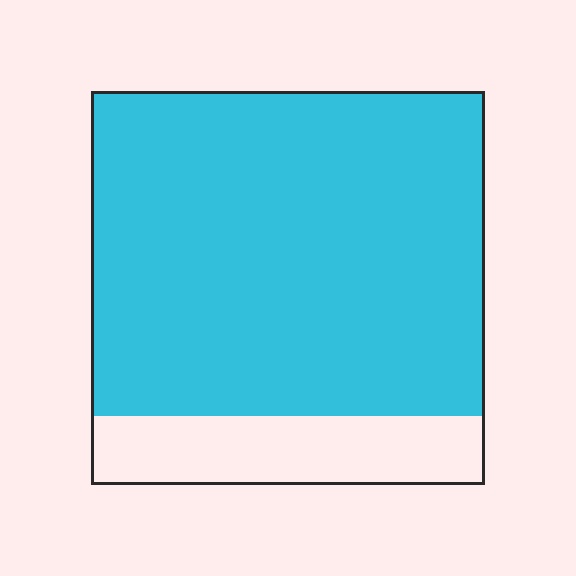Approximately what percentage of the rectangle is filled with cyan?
Approximately 80%.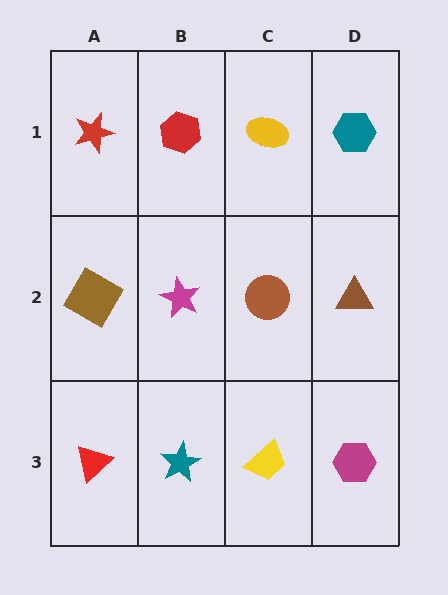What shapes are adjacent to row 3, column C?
A brown circle (row 2, column C), a teal star (row 3, column B), a magenta hexagon (row 3, column D).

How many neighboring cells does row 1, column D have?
2.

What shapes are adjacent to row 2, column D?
A teal hexagon (row 1, column D), a magenta hexagon (row 3, column D), a brown circle (row 2, column C).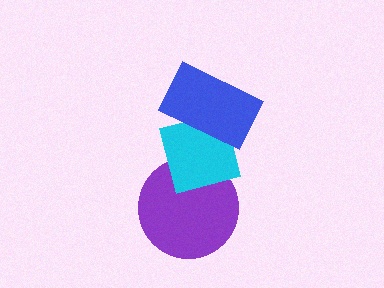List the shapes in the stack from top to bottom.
From top to bottom: the blue rectangle, the cyan square, the purple circle.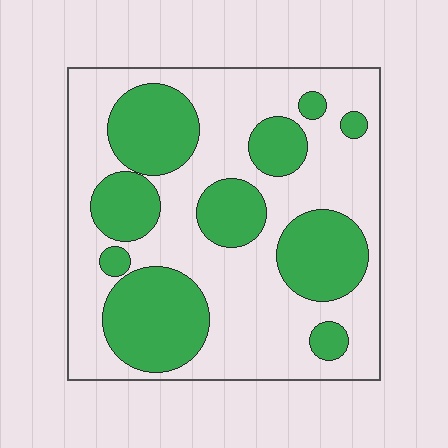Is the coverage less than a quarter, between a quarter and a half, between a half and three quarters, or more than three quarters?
Between a quarter and a half.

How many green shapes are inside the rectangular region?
10.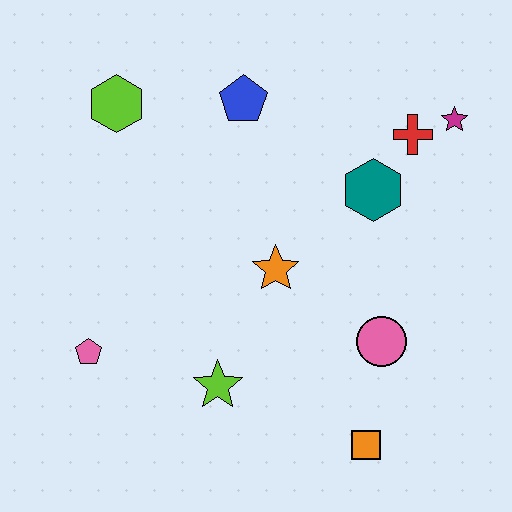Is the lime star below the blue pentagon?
Yes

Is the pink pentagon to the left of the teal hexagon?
Yes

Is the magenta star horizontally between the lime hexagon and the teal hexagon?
No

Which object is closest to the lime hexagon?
The blue pentagon is closest to the lime hexagon.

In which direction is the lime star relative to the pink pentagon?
The lime star is to the right of the pink pentagon.